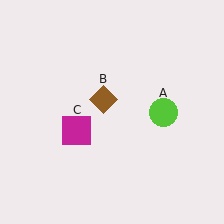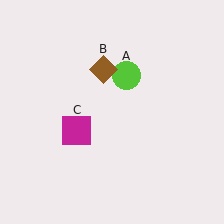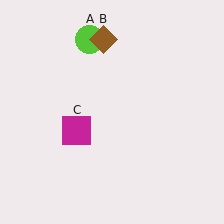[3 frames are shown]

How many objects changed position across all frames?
2 objects changed position: lime circle (object A), brown diamond (object B).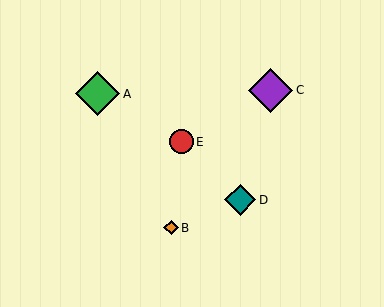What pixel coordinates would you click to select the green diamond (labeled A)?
Click at (98, 94) to select the green diamond A.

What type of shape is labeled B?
Shape B is an orange diamond.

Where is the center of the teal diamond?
The center of the teal diamond is at (240, 200).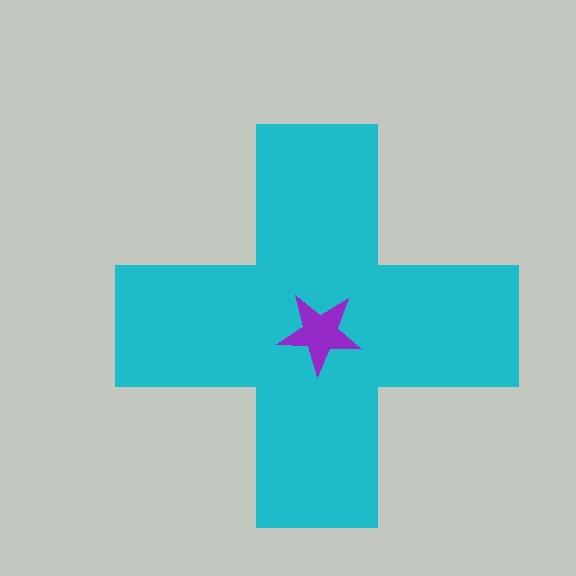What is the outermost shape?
The cyan cross.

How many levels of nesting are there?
2.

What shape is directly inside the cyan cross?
The purple star.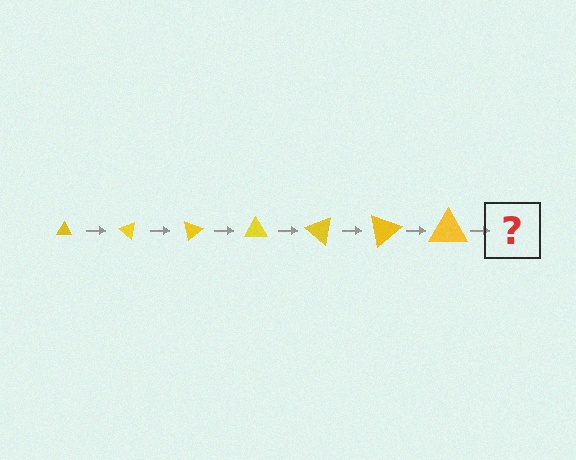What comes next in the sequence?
The next element should be a triangle, larger than the previous one and rotated 280 degrees from the start.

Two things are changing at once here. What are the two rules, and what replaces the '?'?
The two rules are that the triangle grows larger each step and it rotates 40 degrees each step. The '?' should be a triangle, larger than the previous one and rotated 280 degrees from the start.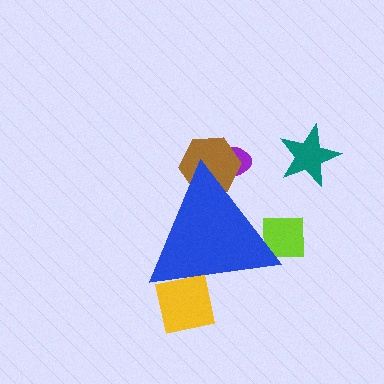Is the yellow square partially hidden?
Yes, the yellow square is partially hidden behind the blue triangle.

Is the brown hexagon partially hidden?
Yes, the brown hexagon is partially hidden behind the blue triangle.